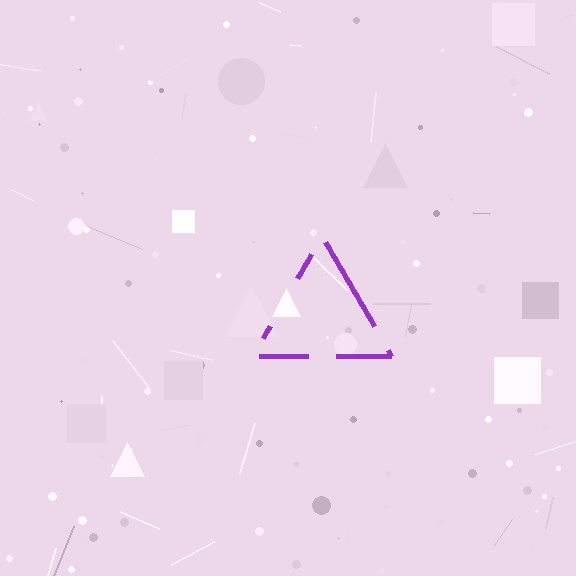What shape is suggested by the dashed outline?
The dashed outline suggests a triangle.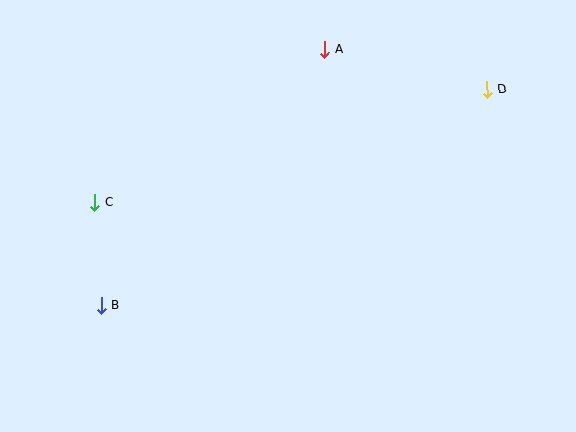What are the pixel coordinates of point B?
Point B is at (102, 306).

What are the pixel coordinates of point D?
Point D is at (487, 89).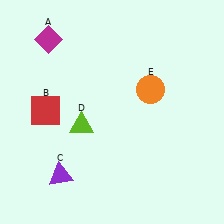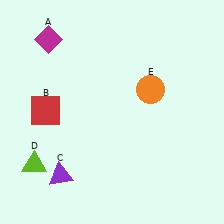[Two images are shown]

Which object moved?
The lime triangle (D) moved left.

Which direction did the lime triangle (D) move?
The lime triangle (D) moved left.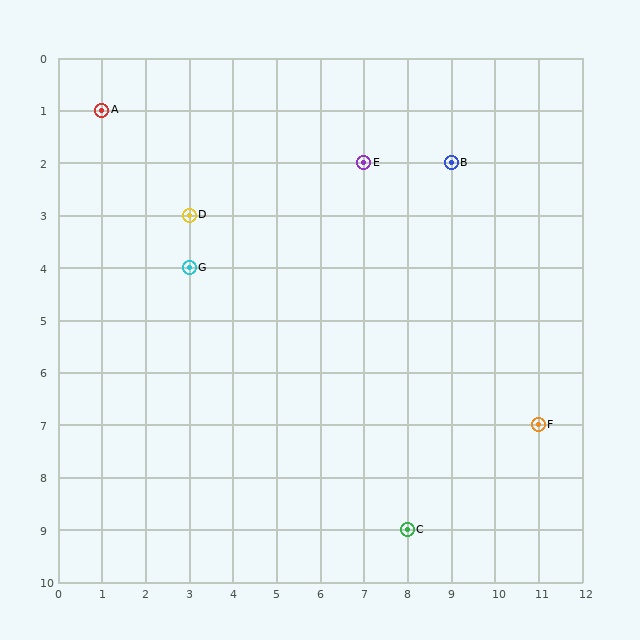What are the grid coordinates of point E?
Point E is at grid coordinates (7, 2).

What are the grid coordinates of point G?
Point G is at grid coordinates (3, 4).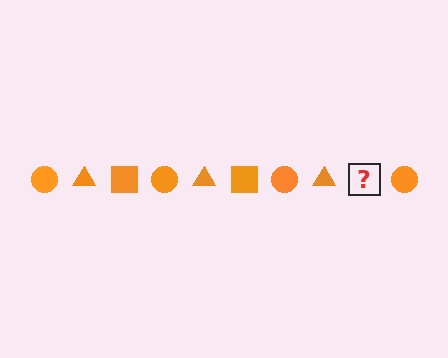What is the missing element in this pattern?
The missing element is an orange square.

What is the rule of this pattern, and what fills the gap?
The rule is that the pattern cycles through circle, triangle, square shapes in orange. The gap should be filled with an orange square.